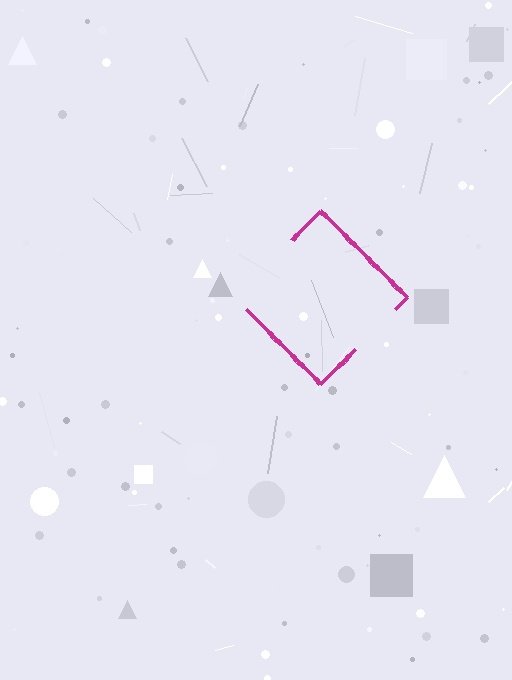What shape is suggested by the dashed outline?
The dashed outline suggests a diamond.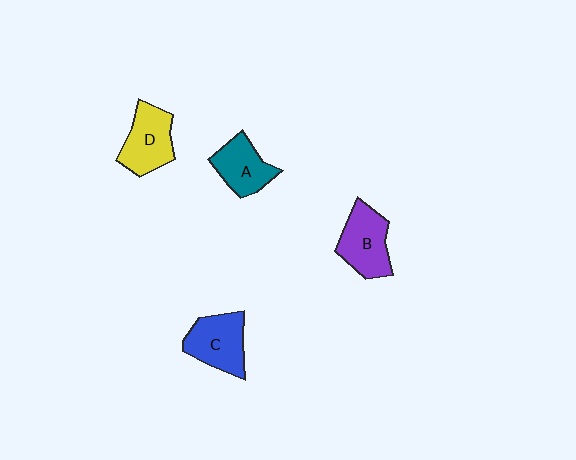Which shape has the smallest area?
Shape A (teal).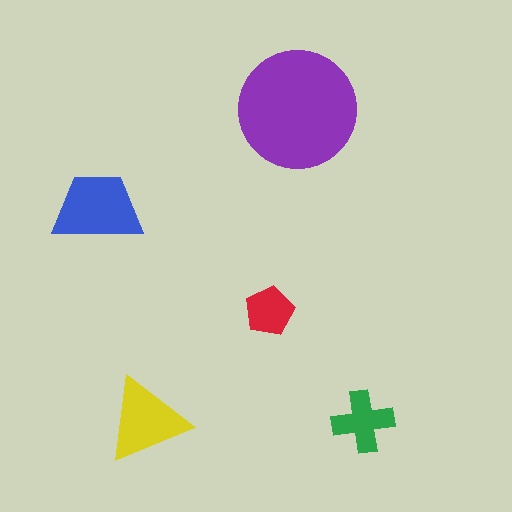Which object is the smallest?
The red pentagon.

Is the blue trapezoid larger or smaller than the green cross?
Larger.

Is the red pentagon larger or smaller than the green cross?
Smaller.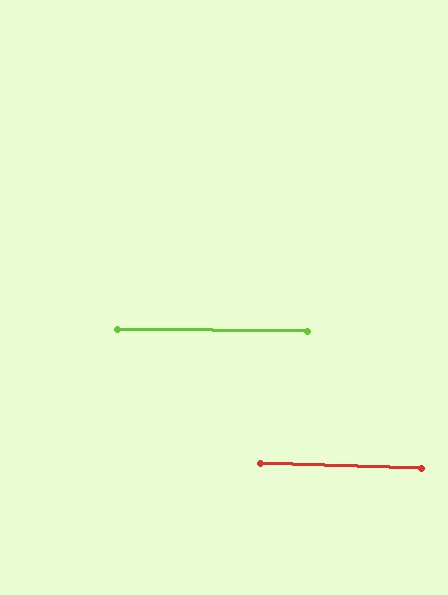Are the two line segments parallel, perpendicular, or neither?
Parallel — their directions differ by only 1.1°.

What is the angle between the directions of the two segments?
Approximately 1 degree.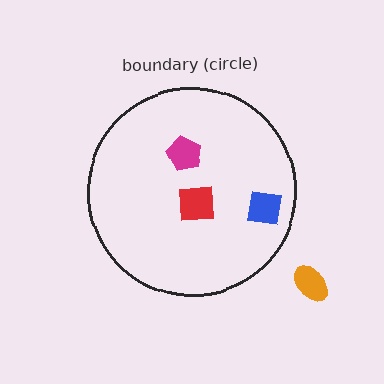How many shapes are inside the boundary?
3 inside, 1 outside.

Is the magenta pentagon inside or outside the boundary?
Inside.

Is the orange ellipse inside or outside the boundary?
Outside.